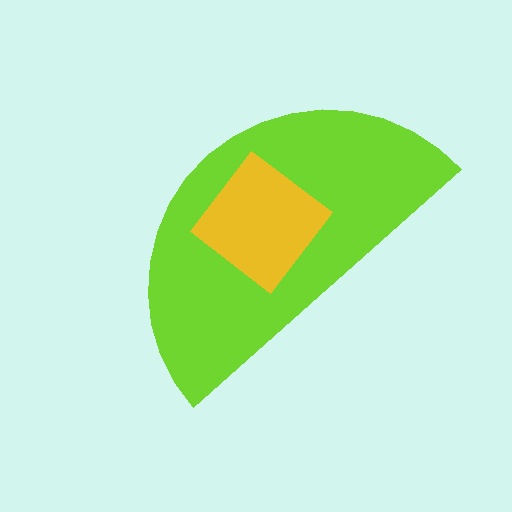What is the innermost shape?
The yellow diamond.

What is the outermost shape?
The lime semicircle.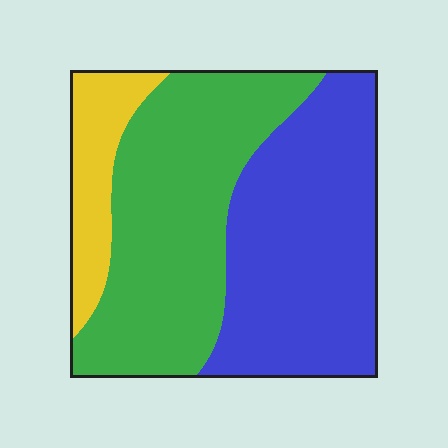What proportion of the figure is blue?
Blue covers 44% of the figure.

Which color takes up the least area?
Yellow, at roughly 15%.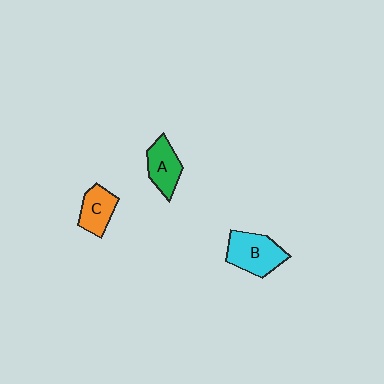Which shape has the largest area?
Shape B (cyan).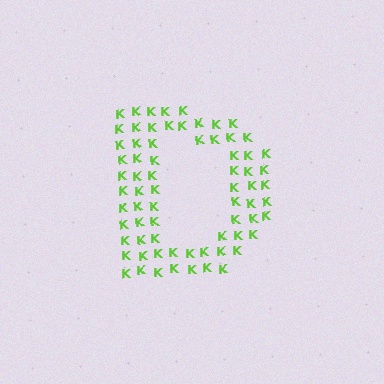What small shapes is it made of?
It is made of small letter K's.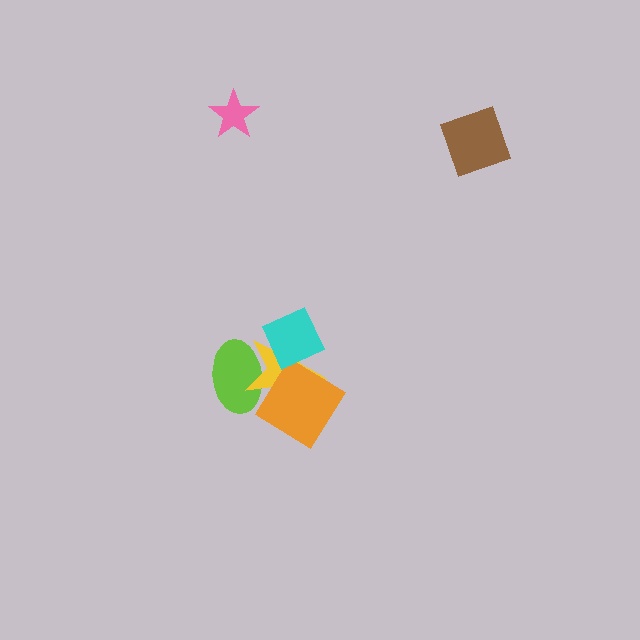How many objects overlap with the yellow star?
3 objects overlap with the yellow star.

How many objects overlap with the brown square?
0 objects overlap with the brown square.